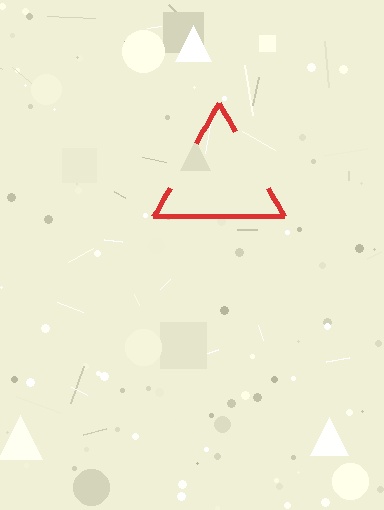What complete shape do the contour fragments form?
The contour fragments form a triangle.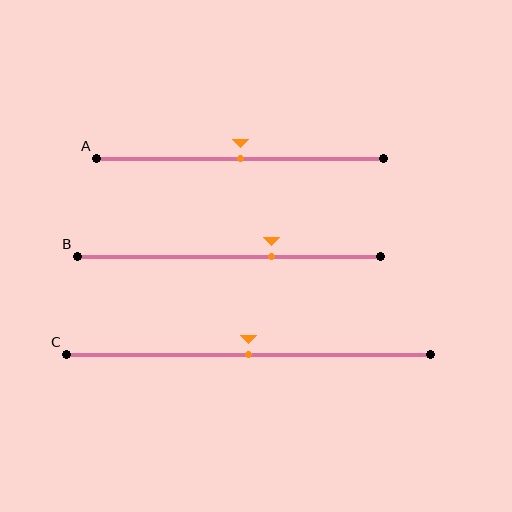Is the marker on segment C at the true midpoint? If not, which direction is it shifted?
Yes, the marker on segment C is at the true midpoint.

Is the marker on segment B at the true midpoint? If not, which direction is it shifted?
No, the marker on segment B is shifted to the right by about 14% of the segment length.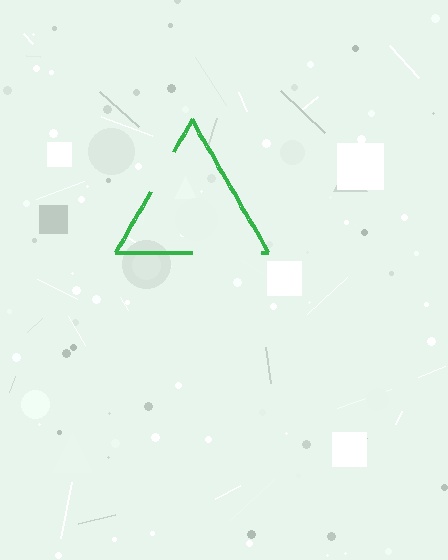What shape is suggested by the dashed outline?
The dashed outline suggests a triangle.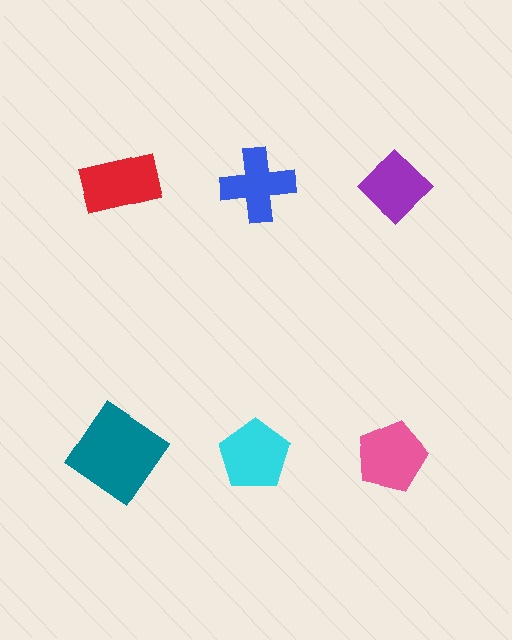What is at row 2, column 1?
A teal diamond.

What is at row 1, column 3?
A purple diamond.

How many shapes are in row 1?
3 shapes.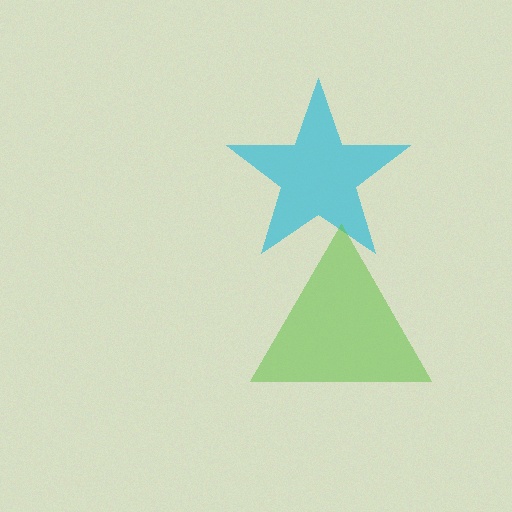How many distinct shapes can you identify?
There are 2 distinct shapes: a cyan star, a lime triangle.